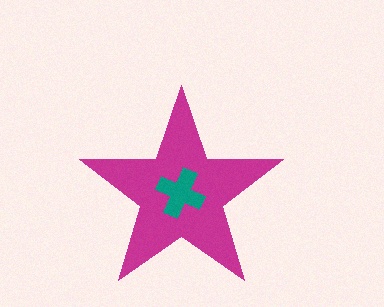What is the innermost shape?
The teal cross.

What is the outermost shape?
The magenta star.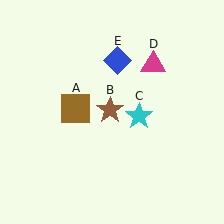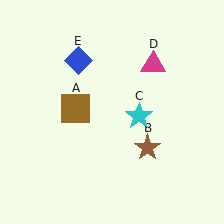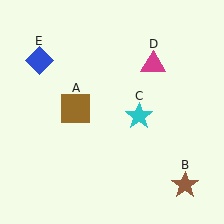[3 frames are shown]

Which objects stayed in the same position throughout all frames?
Brown square (object A) and cyan star (object C) and magenta triangle (object D) remained stationary.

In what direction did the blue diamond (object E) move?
The blue diamond (object E) moved left.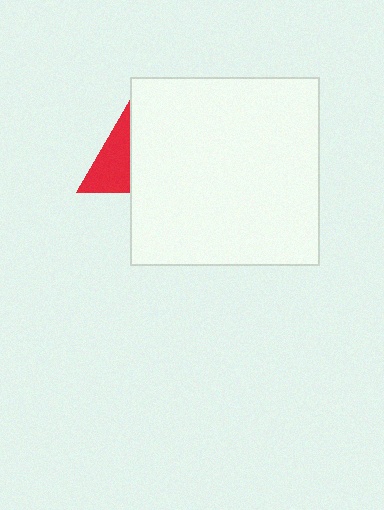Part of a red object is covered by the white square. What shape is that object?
It is a triangle.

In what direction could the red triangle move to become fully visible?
The red triangle could move left. That would shift it out from behind the white square entirely.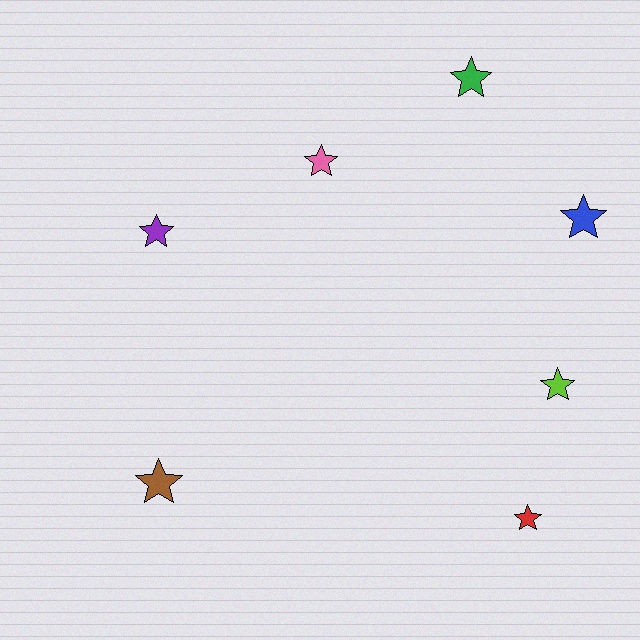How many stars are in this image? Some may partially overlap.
There are 7 stars.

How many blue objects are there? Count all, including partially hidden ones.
There is 1 blue object.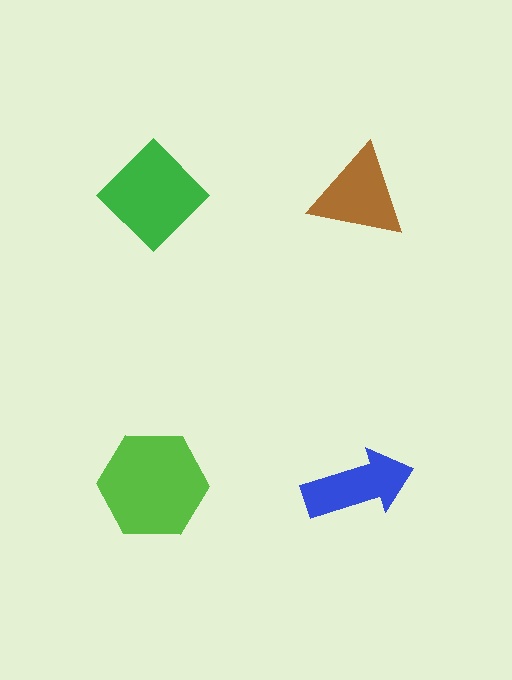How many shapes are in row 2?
2 shapes.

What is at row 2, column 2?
A blue arrow.